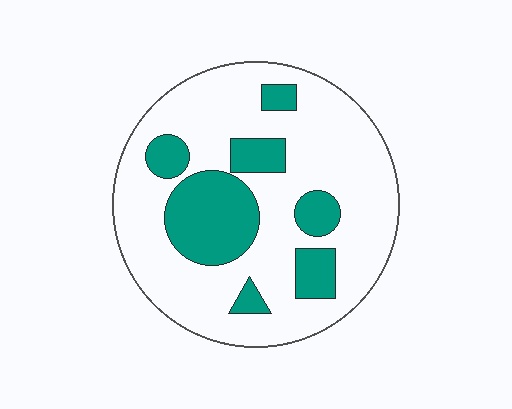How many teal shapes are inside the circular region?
7.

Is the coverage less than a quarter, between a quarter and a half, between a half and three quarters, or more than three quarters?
Between a quarter and a half.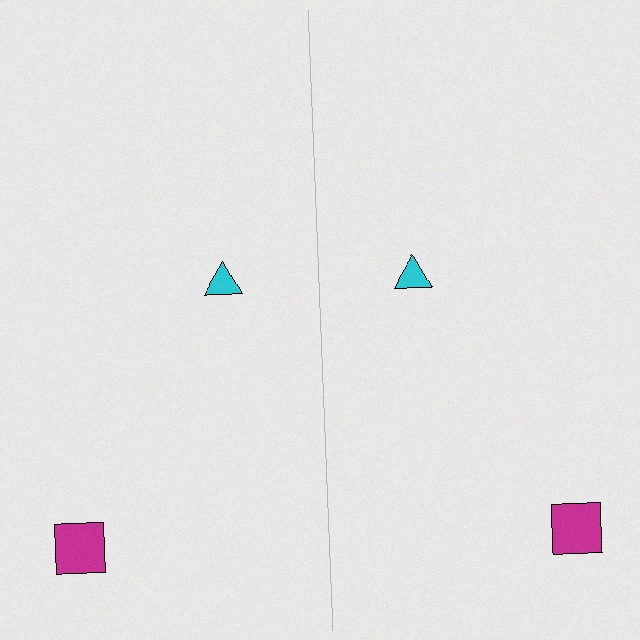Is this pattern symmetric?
Yes, this pattern has bilateral (reflection) symmetry.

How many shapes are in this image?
There are 4 shapes in this image.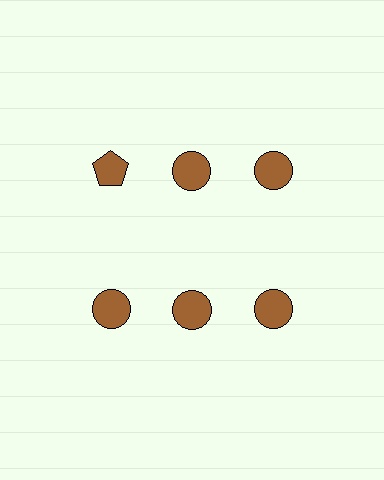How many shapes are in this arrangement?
There are 6 shapes arranged in a grid pattern.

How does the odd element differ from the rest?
It has a different shape: pentagon instead of circle.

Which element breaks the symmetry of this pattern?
The brown pentagon in the top row, leftmost column breaks the symmetry. All other shapes are brown circles.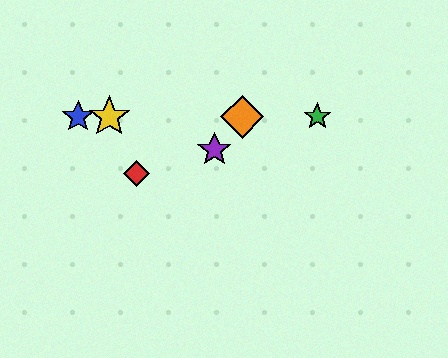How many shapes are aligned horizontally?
4 shapes (the blue star, the green star, the yellow star, the orange diamond) are aligned horizontally.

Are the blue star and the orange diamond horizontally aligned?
Yes, both are at y≈117.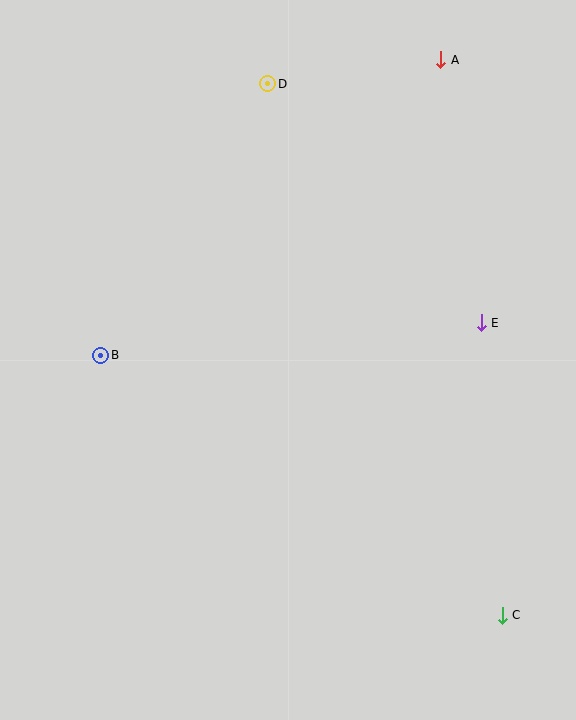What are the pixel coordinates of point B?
Point B is at (101, 355).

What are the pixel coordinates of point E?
Point E is at (481, 323).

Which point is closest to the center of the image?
Point B at (101, 355) is closest to the center.